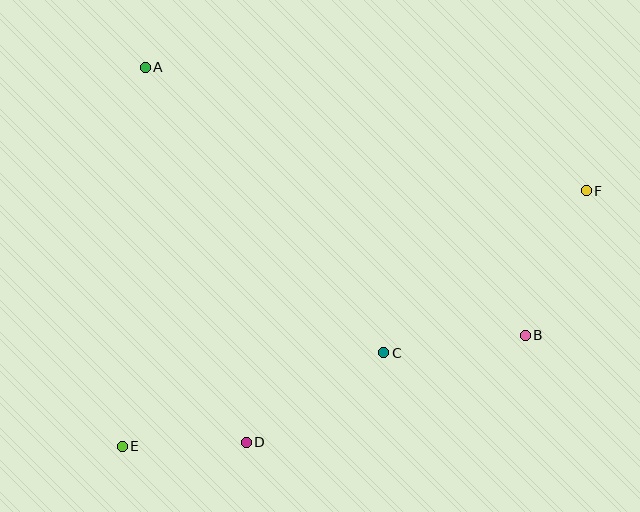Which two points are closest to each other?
Points D and E are closest to each other.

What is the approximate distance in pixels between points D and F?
The distance between D and F is approximately 423 pixels.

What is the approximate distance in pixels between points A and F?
The distance between A and F is approximately 458 pixels.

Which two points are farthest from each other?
Points E and F are farthest from each other.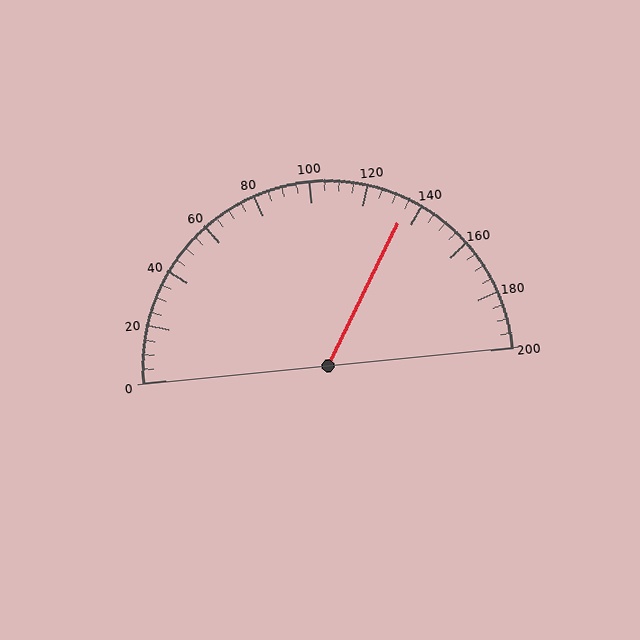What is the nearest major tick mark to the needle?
The nearest major tick mark is 140.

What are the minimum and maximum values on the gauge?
The gauge ranges from 0 to 200.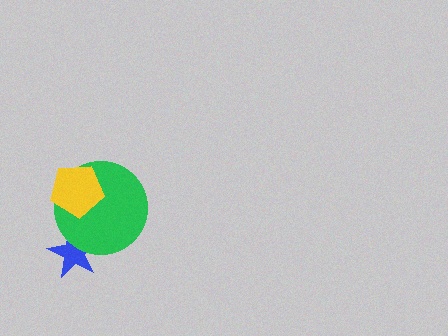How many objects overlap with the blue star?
1 object overlaps with the blue star.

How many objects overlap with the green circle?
2 objects overlap with the green circle.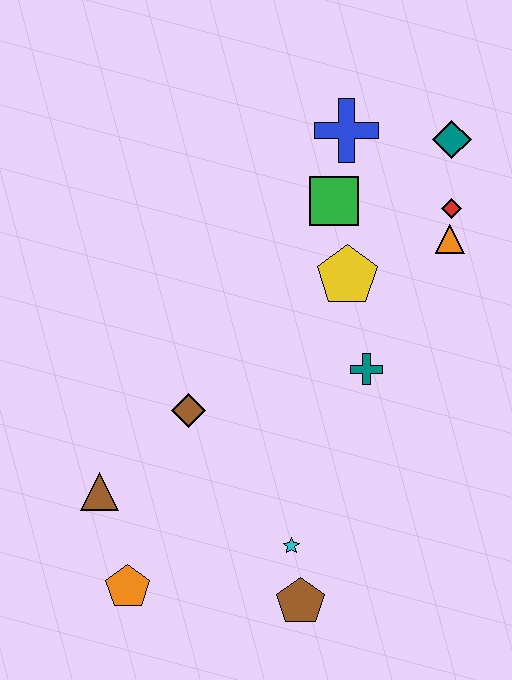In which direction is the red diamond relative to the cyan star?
The red diamond is above the cyan star.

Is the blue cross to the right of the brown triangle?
Yes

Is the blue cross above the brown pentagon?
Yes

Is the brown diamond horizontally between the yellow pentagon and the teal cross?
No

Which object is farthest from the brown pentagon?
The teal diamond is farthest from the brown pentagon.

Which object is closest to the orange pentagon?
The brown triangle is closest to the orange pentagon.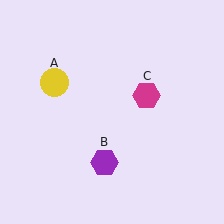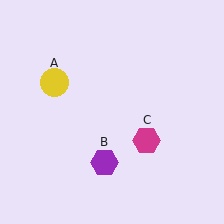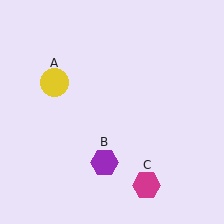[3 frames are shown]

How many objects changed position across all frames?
1 object changed position: magenta hexagon (object C).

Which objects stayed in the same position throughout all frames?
Yellow circle (object A) and purple hexagon (object B) remained stationary.